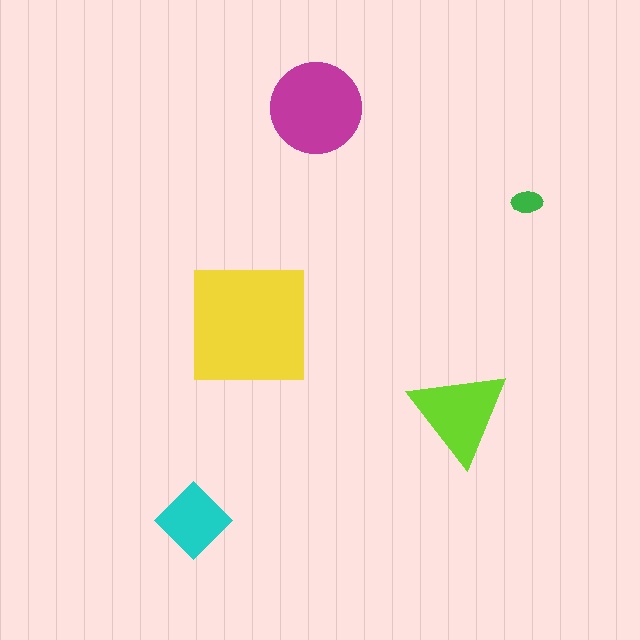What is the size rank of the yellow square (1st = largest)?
1st.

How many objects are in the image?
There are 5 objects in the image.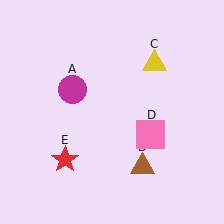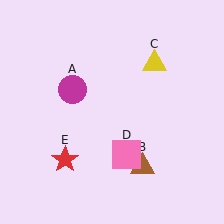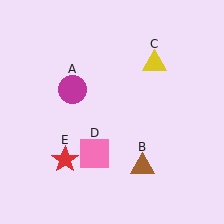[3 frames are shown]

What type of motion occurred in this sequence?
The pink square (object D) rotated clockwise around the center of the scene.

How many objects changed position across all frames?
1 object changed position: pink square (object D).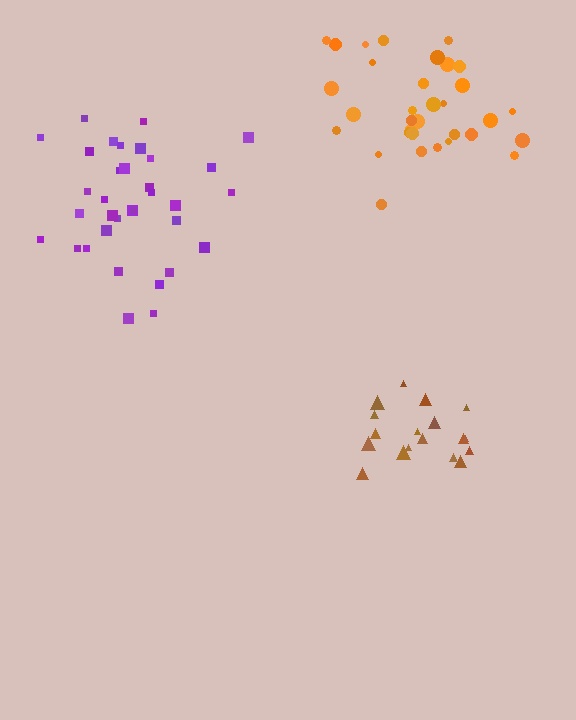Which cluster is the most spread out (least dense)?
Purple.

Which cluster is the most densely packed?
Orange.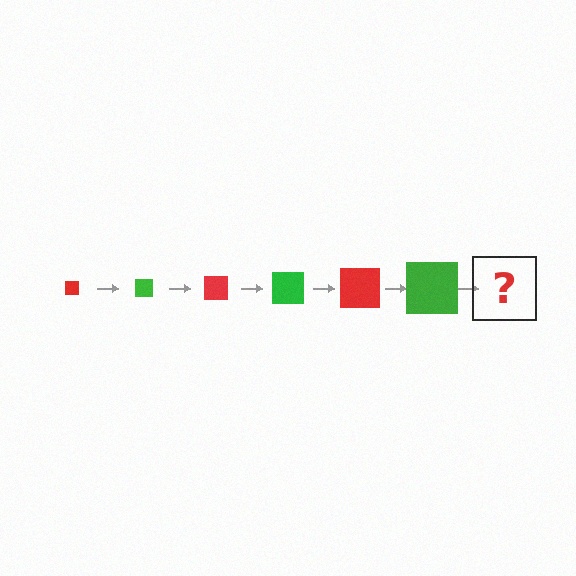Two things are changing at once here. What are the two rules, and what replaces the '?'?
The two rules are that the square grows larger each step and the color cycles through red and green. The '?' should be a red square, larger than the previous one.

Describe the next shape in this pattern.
It should be a red square, larger than the previous one.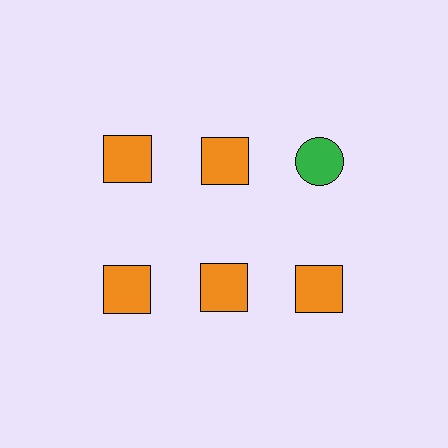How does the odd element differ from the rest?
It differs in both color (green instead of orange) and shape (circle instead of square).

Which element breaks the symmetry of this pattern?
The green circle in the top row, center column breaks the symmetry. All other shapes are orange squares.